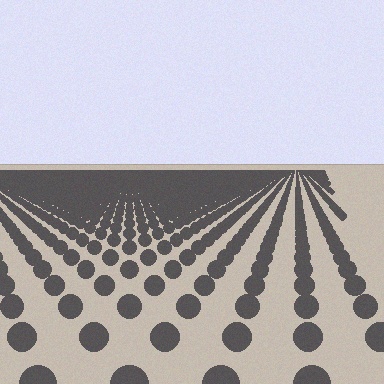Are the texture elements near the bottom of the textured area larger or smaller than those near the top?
Larger. Near the bottom, elements are closer to the viewer and appear at a bigger on-screen size.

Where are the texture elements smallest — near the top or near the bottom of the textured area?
Near the top.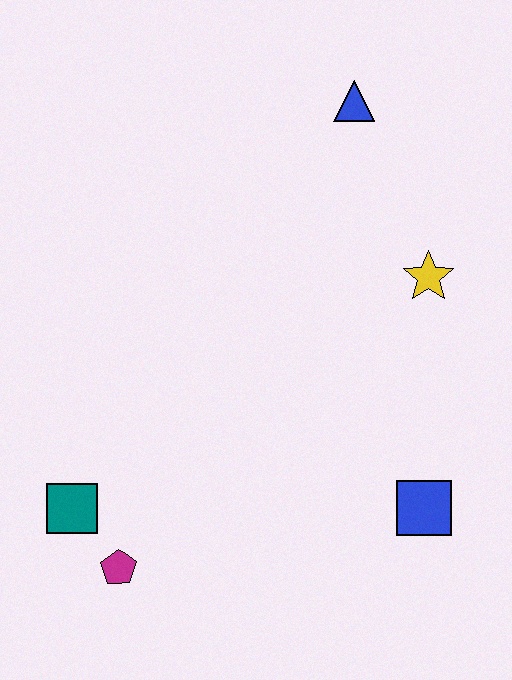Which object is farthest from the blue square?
The blue triangle is farthest from the blue square.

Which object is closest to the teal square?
The magenta pentagon is closest to the teal square.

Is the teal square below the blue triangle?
Yes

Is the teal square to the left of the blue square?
Yes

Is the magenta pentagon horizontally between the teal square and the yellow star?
Yes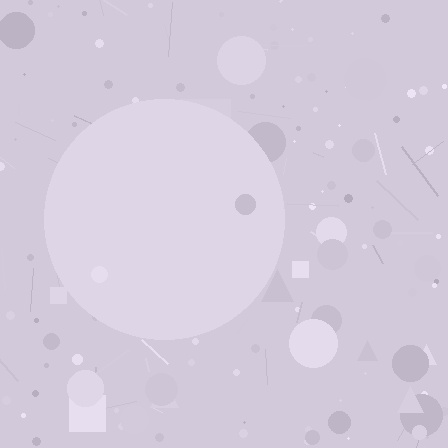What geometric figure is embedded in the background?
A circle is embedded in the background.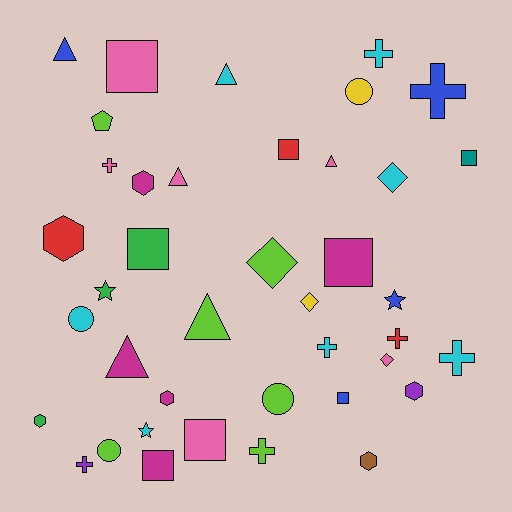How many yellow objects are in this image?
There are 2 yellow objects.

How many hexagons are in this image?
There are 6 hexagons.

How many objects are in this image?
There are 40 objects.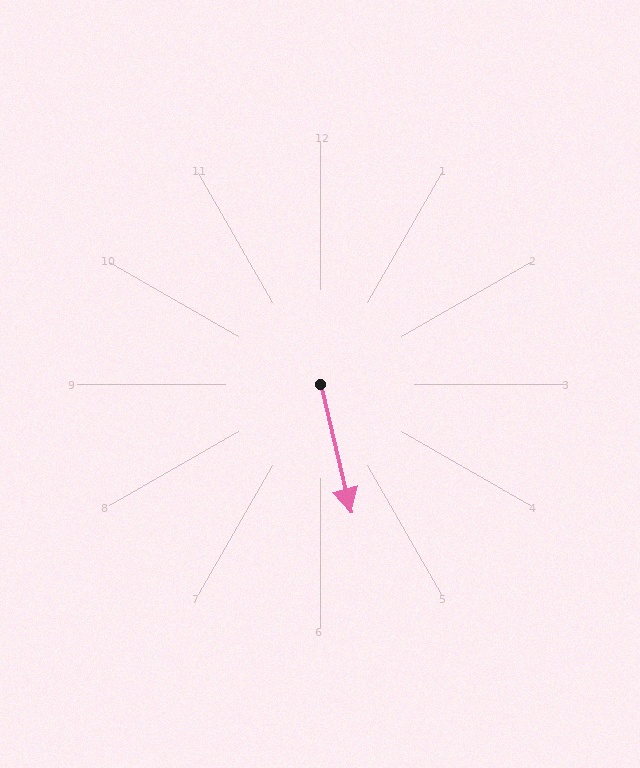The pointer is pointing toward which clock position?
Roughly 6 o'clock.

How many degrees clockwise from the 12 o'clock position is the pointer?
Approximately 167 degrees.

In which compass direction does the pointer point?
South.